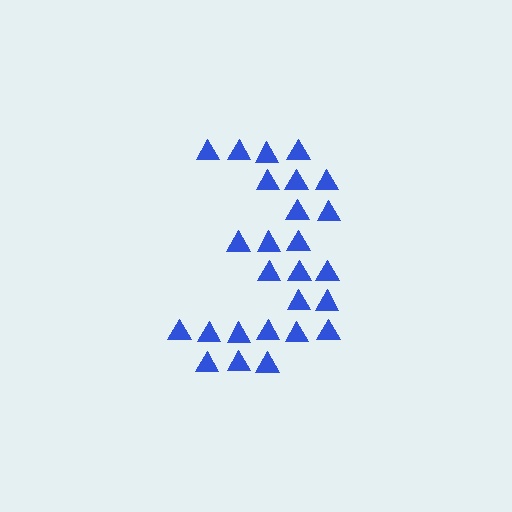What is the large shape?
The large shape is the digit 3.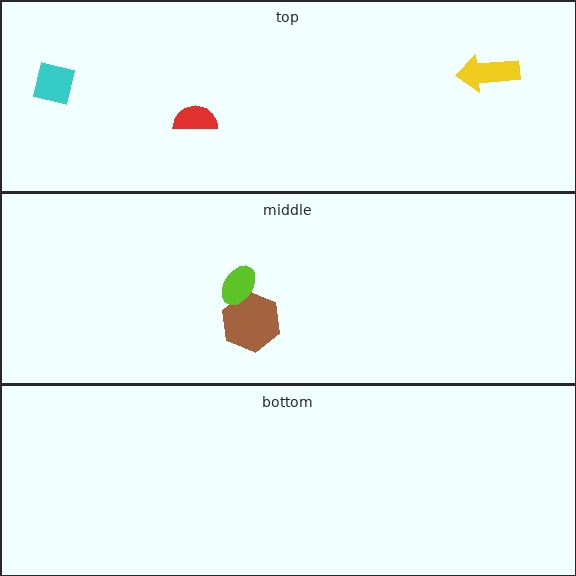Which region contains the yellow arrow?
The top region.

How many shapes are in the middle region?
2.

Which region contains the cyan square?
The top region.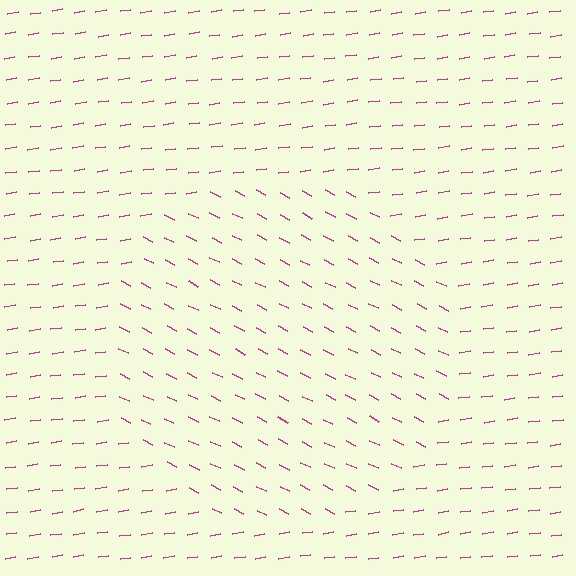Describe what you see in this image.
The image is filled with small magenta line segments. A circle region in the image has lines oriented differently from the surrounding lines, creating a visible texture boundary.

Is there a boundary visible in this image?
Yes, there is a texture boundary formed by a change in line orientation.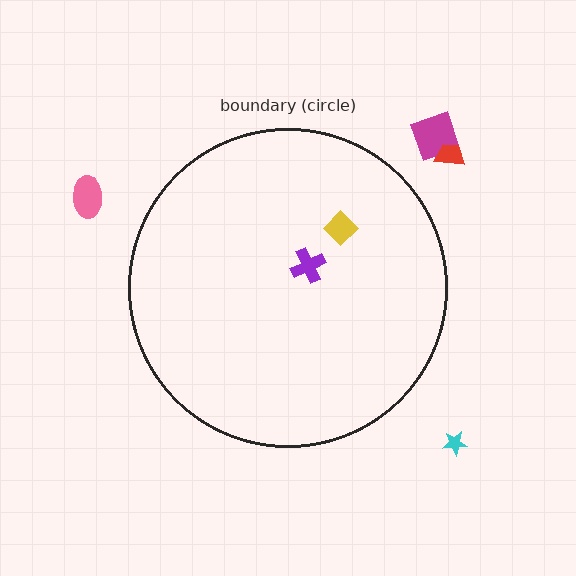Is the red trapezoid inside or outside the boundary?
Outside.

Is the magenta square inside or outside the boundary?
Outside.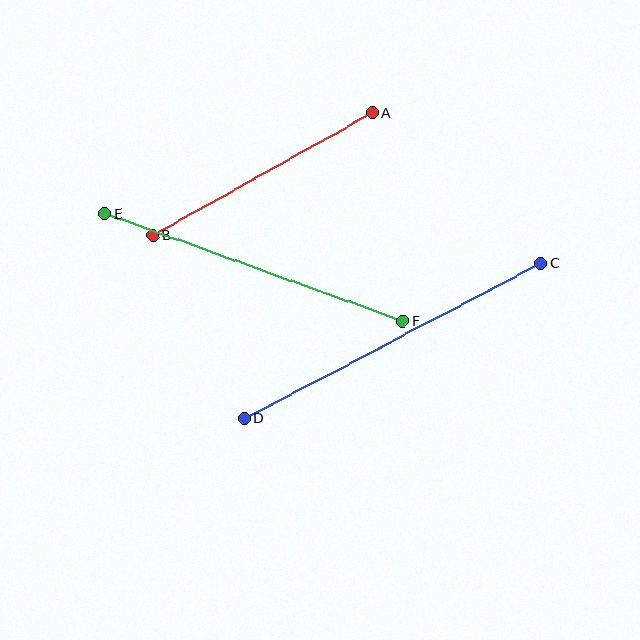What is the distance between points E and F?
The distance is approximately 317 pixels.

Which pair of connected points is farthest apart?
Points C and D are farthest apart.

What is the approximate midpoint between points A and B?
The midpoint is at approximately (263, 174) pixels.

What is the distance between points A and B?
The distance is approximately 252 pixels.